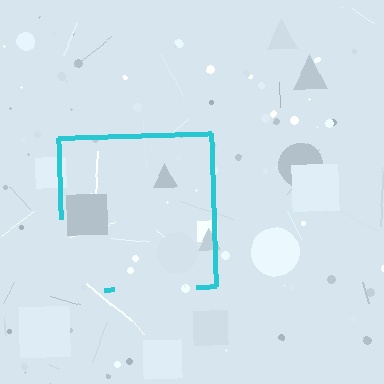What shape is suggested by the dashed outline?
The dashed outline suggests a square.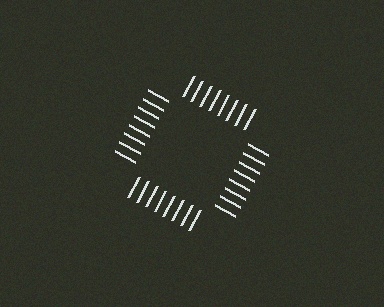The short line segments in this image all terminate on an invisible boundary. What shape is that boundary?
An illusory square — the line segments terminate on its edges but no continuous stroke is drawn.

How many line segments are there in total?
32 — 8 along each of the 4 edges.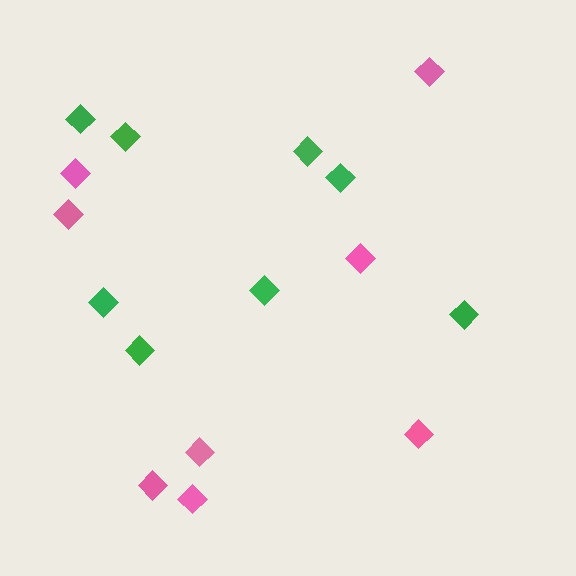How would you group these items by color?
There are 2 groups: one group of green diamonds (8) and one group of pink diamonds (8).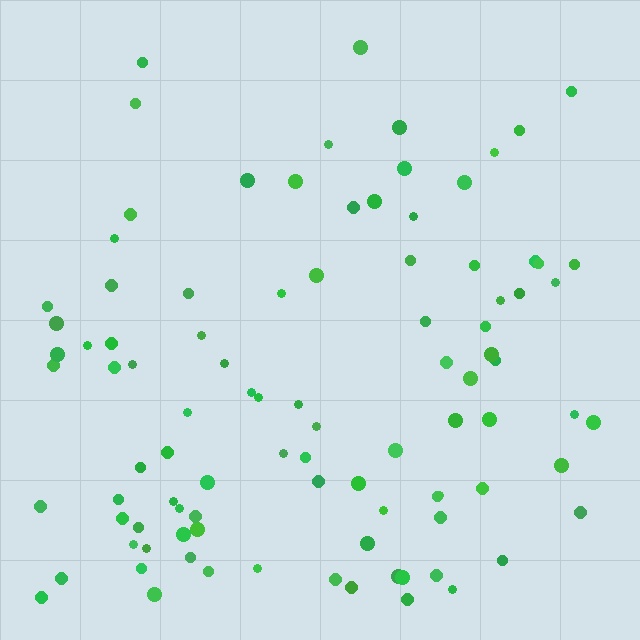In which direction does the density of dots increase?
From top to bottom, with the bottom side densest.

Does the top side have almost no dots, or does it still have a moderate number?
Still a moderate number, just noticeably fewer than the bottom.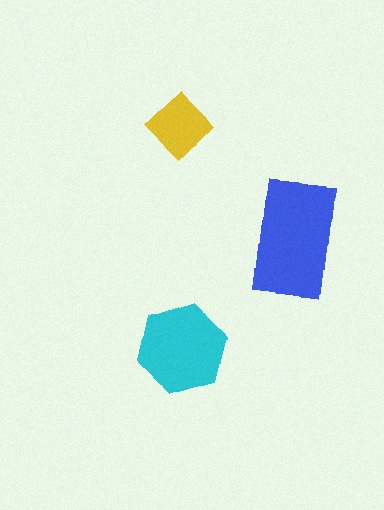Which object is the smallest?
The yellow diamond.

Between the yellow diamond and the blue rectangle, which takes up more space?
The blue rectangle.